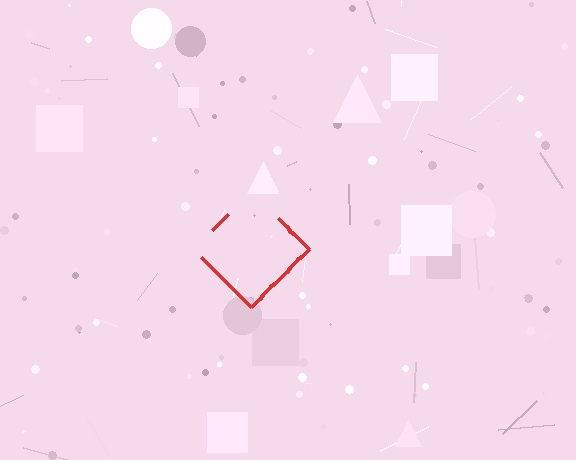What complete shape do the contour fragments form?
The contour fragments form a diamond.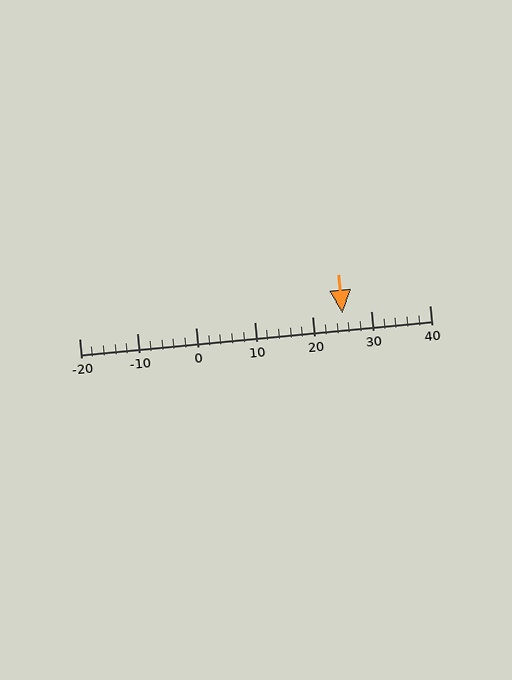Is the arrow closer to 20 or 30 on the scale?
The arrow is closer to 30.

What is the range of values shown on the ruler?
The ruler shows values from -20 to 40.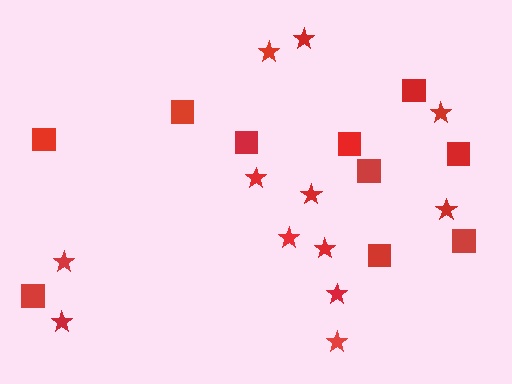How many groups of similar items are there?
There are 2 groups: one group of stars (12) and one group of squares (10).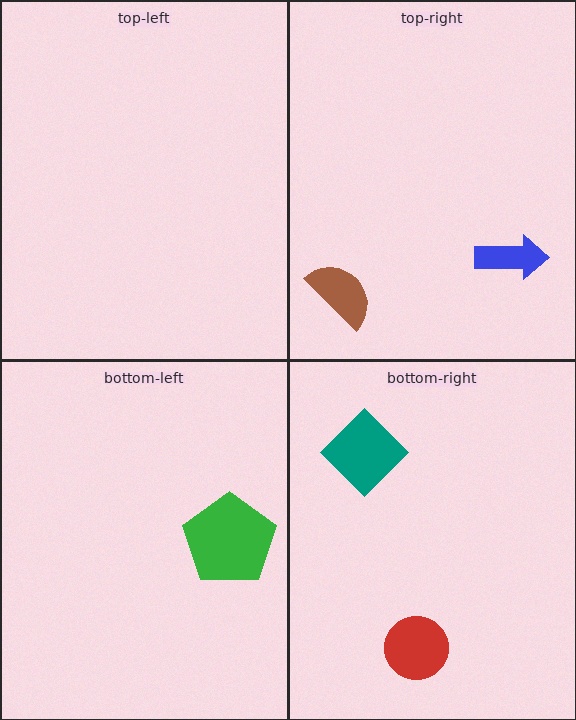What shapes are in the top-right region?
The brown semicircle, the blue arrow.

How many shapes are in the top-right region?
2.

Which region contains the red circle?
The bottom-right region.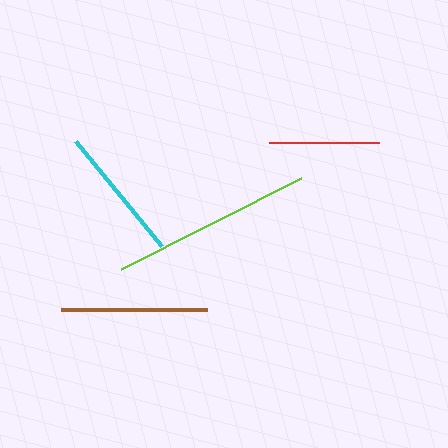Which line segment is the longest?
The lime line is the longest at approximately 202 pixels.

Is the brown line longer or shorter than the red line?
The brown line is longer than the red line.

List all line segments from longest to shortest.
From longest to shortest: lime, brown, cyan, red.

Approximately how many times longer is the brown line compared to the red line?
The brown line is approximately 1.3 times the length of the red line.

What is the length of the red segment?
The red segment is approximately 111 pixels long.